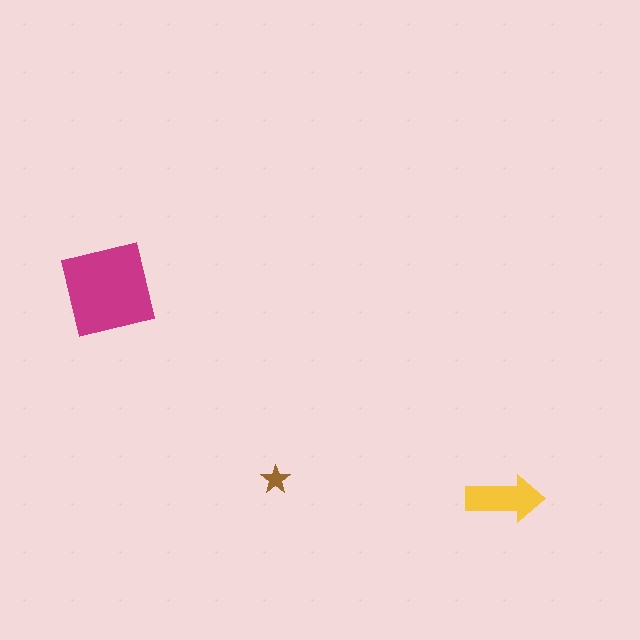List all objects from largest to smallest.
The magenta square, the yellow arrow, the brown star.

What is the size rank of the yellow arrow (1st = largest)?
2nd.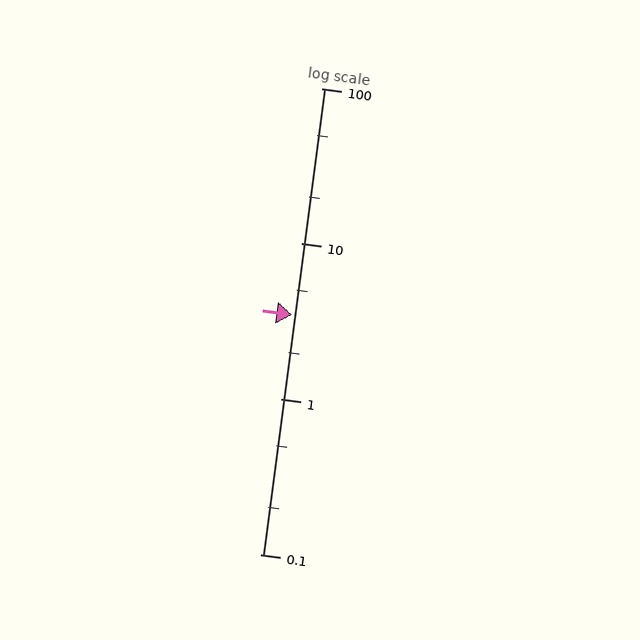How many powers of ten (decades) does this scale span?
The scale spans 3 decades, from 0.1 to 100.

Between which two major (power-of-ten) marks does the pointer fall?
The pointer is between 1 and 10.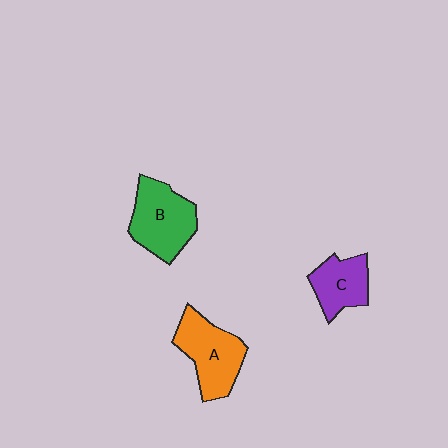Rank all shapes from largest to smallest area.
From largest to smallest: B (green), A (orange), C (purple).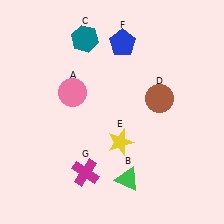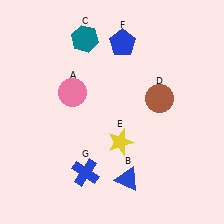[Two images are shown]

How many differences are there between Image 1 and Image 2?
There are 2 differences between the two images.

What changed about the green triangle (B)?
In Image 1, B is green. In Image 2, it changed to blue.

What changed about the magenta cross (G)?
In Image 1, G is magenta. In Image 2, it changed to blue.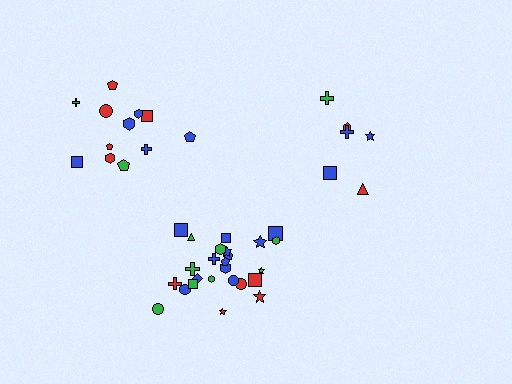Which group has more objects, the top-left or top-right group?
The top-left group.